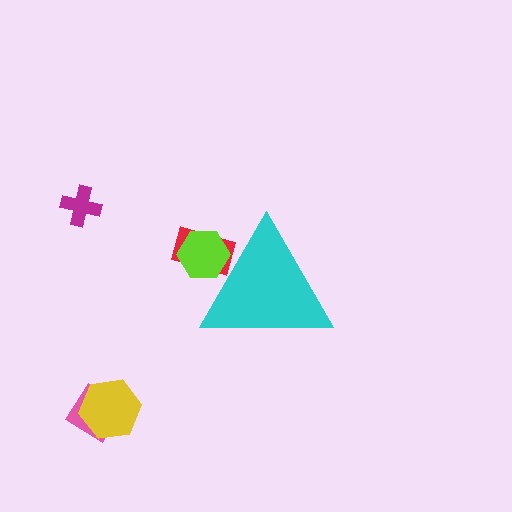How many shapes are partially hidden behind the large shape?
2 shapes are partially hidden.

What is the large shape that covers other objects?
A cyan triangle.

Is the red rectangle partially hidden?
Yes, the red rectangle is partially hidden behind the cyan triangle.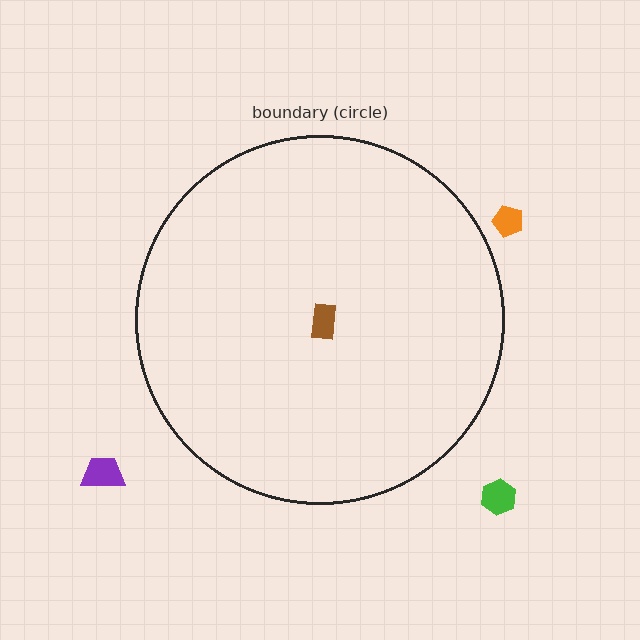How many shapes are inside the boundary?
1 inside, 3 outside.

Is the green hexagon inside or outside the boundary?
Outside.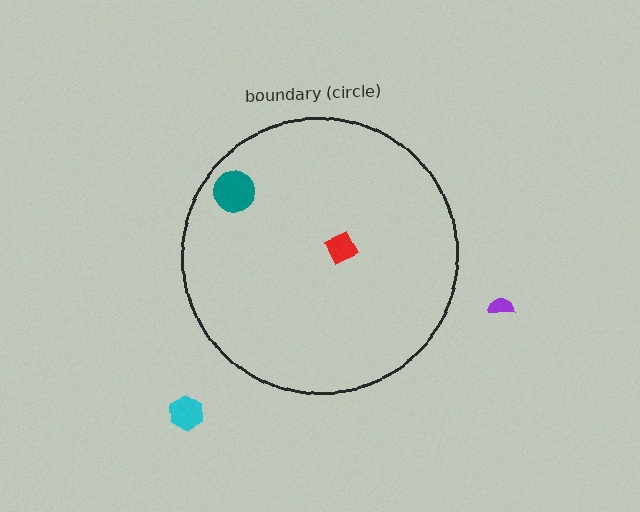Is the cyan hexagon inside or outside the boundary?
Outside.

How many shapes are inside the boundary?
2 inside, 2 outside.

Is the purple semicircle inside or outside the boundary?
Outside.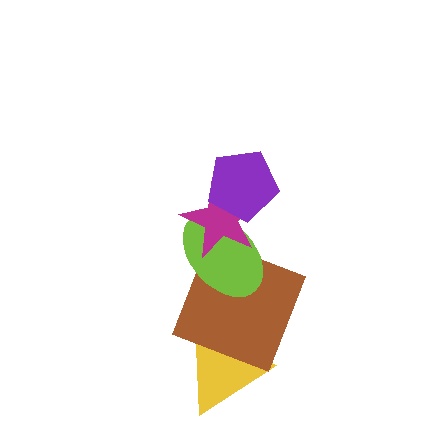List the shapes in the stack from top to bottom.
From top to bottom: the purple pentagon, the magenta star, the lime ellipse, the brown square, the yellow triangle.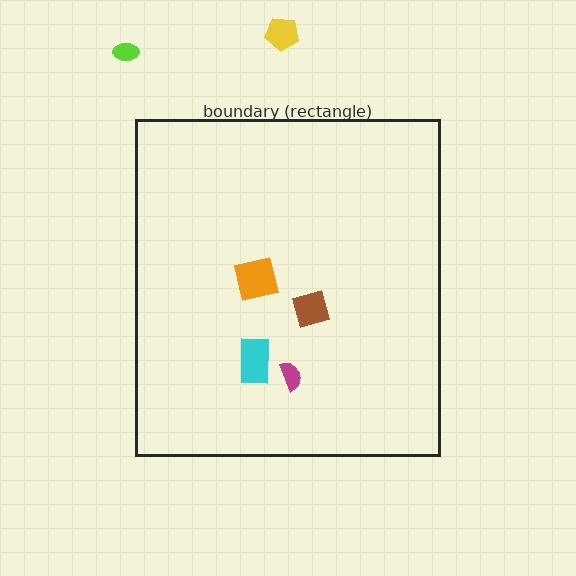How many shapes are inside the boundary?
4 inside, 2 outside.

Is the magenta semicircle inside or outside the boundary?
Inside.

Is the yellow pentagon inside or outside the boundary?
Outside.